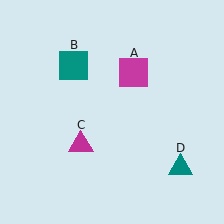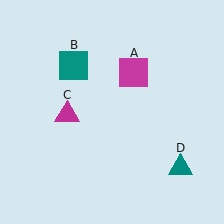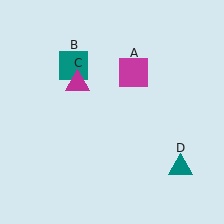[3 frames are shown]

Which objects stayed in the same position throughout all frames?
Magenta square (object A) and teal square (object B) and teal triangle (object D) remained stationary.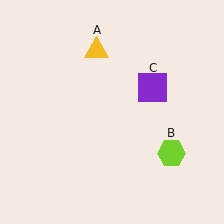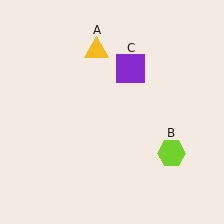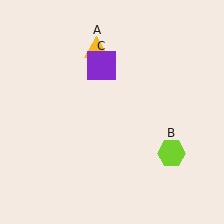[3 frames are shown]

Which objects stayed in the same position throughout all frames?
Yellow triangle (object A) and lime hexagon (object B) remained stationary.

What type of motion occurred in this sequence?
The purple square (object C) rotated counterclockwise around the center of the scene.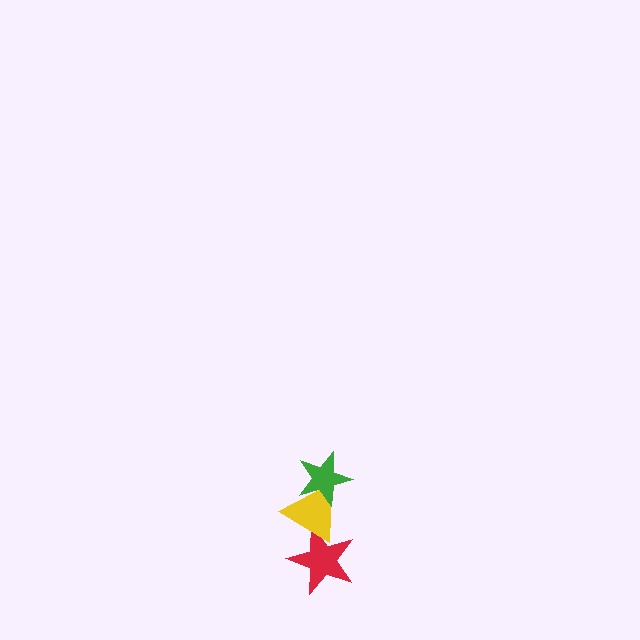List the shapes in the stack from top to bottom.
From top to bottom: the green star, the yellow triangle, the red star.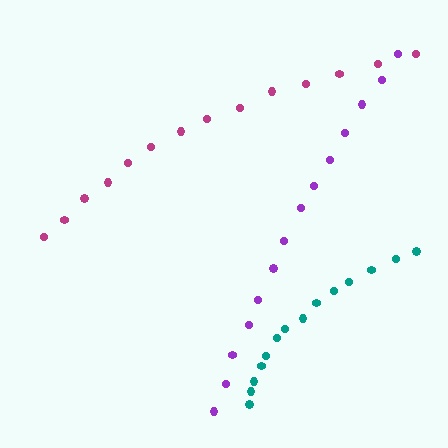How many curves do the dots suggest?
There are 3 distinct paths.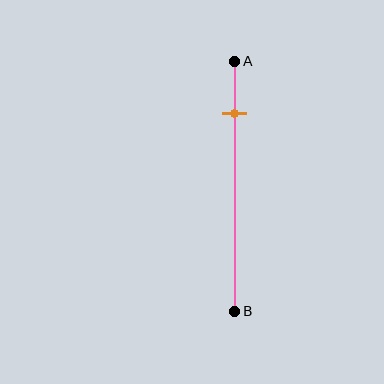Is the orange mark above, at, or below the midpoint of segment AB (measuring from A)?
The orange mark is above the midpoint of segment AB.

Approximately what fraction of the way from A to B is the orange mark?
The orange mark is approximately 20% of the way from A to B.